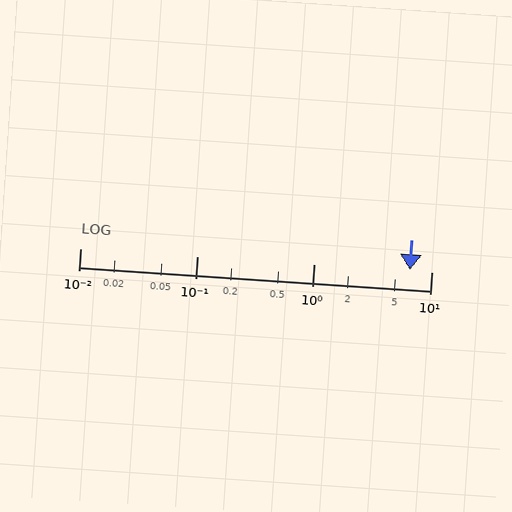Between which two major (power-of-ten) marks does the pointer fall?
The pointer is between 1 and 10.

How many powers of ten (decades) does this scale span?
The scale spans 3 decades, from 0.01 to 10.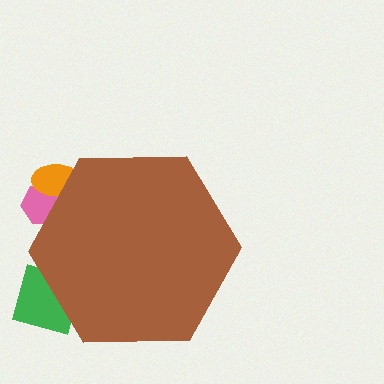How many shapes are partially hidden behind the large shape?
3 shapes are partially hidden.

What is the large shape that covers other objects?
A brown hexagon.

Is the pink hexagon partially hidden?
Yes, the pink hexagon is partially hidden behind the brown hexagon.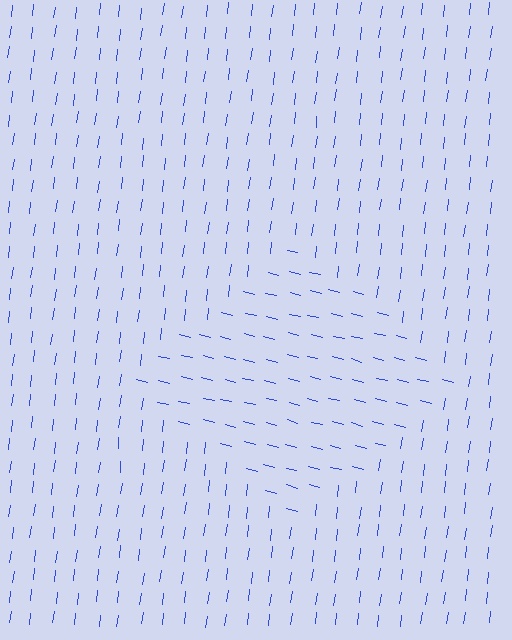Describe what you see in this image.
The image is filled with small blue line segments. A diamond region in the image has lines oriented differently from the surrounding lines, creating a visible texture boundary.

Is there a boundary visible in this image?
Yes, there is a texture boundary formed by a change in line orientation.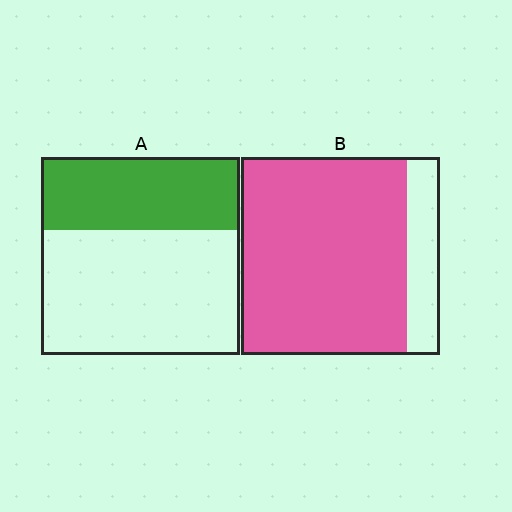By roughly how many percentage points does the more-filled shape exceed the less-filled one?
By roughly 45 percentage points (B over A).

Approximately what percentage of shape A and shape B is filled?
A is approximately 35% and B is approximately 85%.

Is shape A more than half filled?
No.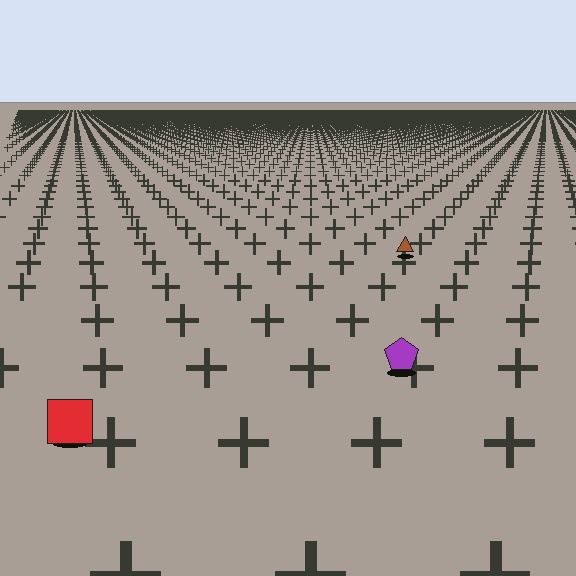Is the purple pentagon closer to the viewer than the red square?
No. The red square is closer — you can tell from the texture gradient: the ground texture is coarser near it.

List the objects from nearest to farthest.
From nearest to farthest: the red square, the purple pentagon, the brown triangle.